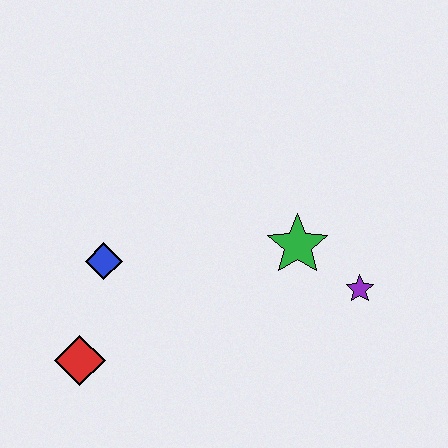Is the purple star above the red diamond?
Yes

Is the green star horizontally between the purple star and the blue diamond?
Yes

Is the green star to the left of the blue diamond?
No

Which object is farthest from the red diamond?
The purple star is farthest from the red diamond.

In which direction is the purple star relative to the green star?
The purple star is to the right of the green star.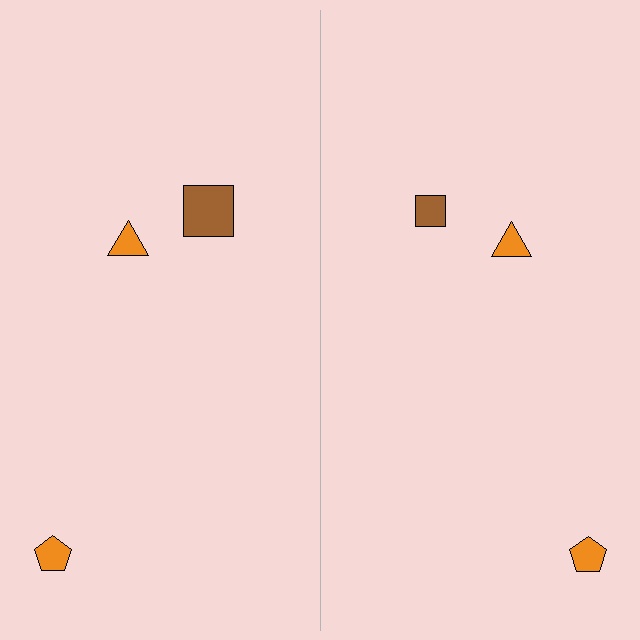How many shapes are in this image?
There are 6 shapes in this image.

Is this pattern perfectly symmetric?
No, the pattern is not perfectly symmetric. The brown square on the right side has a different size than its mirror counterpart.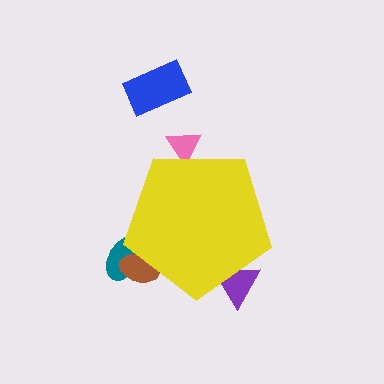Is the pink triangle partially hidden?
Yes, the pink triangle is partially hidden behind the yellow pentagon.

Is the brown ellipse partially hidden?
Yes, the brown ellipse is partially hidden behind the yellow pentagon.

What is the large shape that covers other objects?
A yellow pentagon.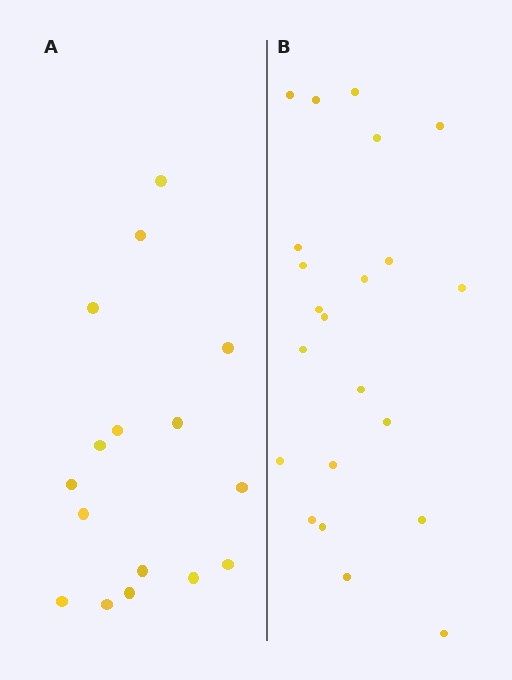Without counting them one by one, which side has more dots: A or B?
Region B (the right region) has more dots.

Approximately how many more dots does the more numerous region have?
Region B has about 6 more dots than region A.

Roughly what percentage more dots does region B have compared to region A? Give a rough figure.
About 40% more.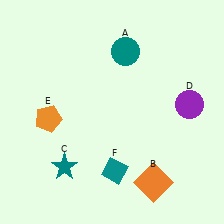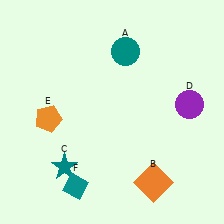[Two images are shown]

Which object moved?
The teal diamond (F) moved left.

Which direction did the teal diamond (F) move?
The teal diamond (F) moved left.